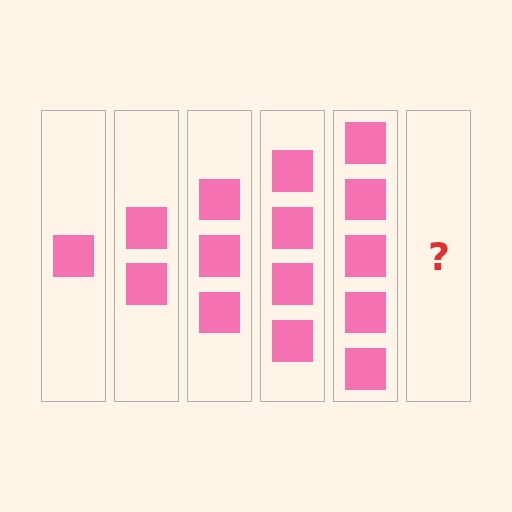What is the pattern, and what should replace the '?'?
The pattern is that each step adds one more square. The '?' should be 6 squares.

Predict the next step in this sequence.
The next step is 6 squares.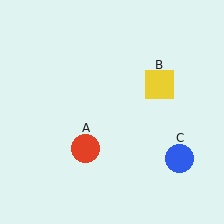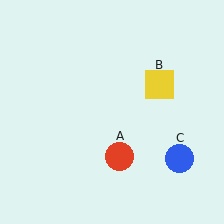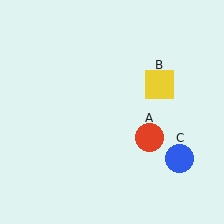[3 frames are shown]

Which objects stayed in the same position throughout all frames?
Yellow square (object B) and blue circle (object C) remained stationary.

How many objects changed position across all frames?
1 object changed position: red circle (object A).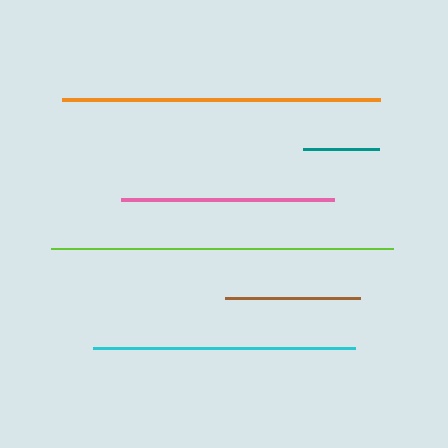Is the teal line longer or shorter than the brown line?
The brown line is longer than the teal line.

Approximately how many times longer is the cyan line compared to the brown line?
The cyan line is approximately 1.9 times the length of the brown line.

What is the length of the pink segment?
The pink segment is approximately 212 pixels long.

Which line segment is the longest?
The lime line is the longest at approximately 343 pixels.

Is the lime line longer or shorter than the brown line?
The lime line is longer than the brown line.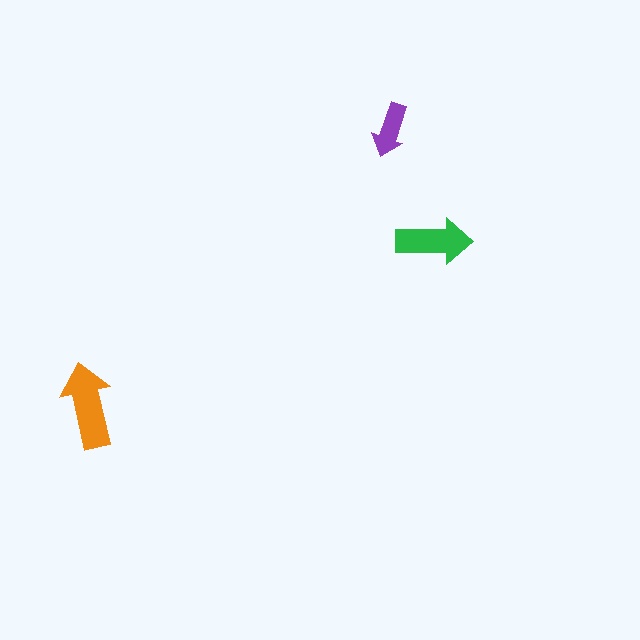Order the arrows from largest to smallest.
the orange one, the green one, the purple one.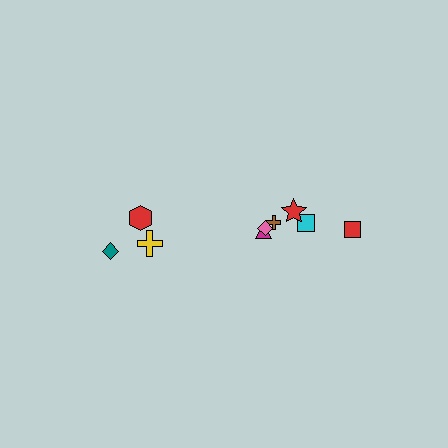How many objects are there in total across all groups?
There are 9 objects.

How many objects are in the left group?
There are 3 objects.